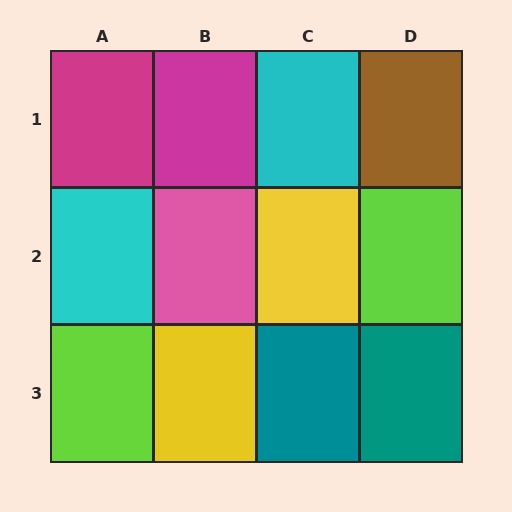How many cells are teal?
2 cells are teal.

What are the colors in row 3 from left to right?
Lime, yellow, teal, teal.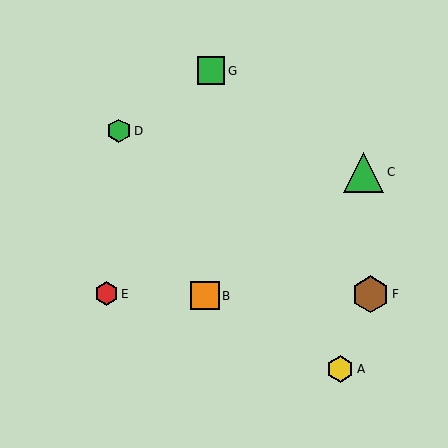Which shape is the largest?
The green triangle (labeled C) is the largest.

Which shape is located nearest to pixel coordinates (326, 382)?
The yellow hexagon (labeled A) at (340, 369) is nearest to that location.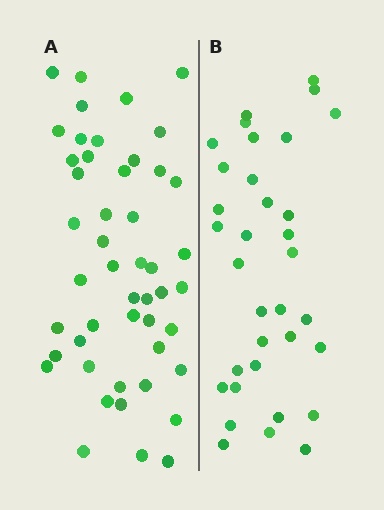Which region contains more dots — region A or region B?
Region A (the left region) has more dots.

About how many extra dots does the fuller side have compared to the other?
Region A has approximately 15 more dots than region B.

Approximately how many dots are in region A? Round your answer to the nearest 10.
About 50 dots. (The exact count is 48, which rounds to 50.)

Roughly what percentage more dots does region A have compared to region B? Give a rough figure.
About 40% more.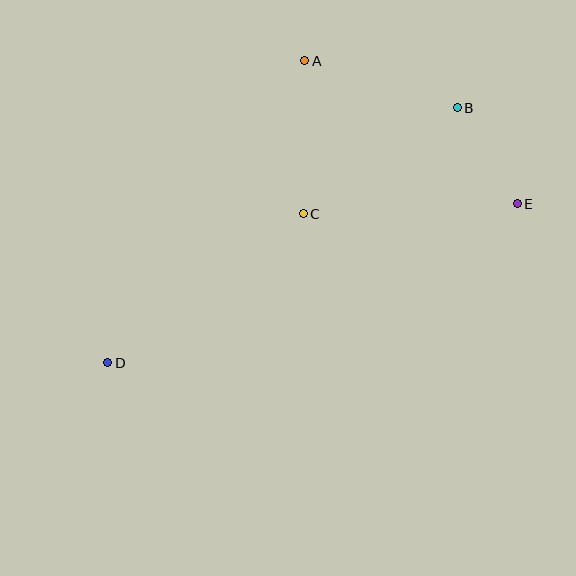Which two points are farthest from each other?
Points D and E are farthest from each other.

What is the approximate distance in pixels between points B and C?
The distance between B and C is approximately 187 pixels.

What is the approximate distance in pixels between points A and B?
The distance between A and B is approximately 160 pixels.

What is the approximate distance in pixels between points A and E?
The distance between A and E is approximately 256 pixels.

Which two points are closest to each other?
Points B and E are closest to each other.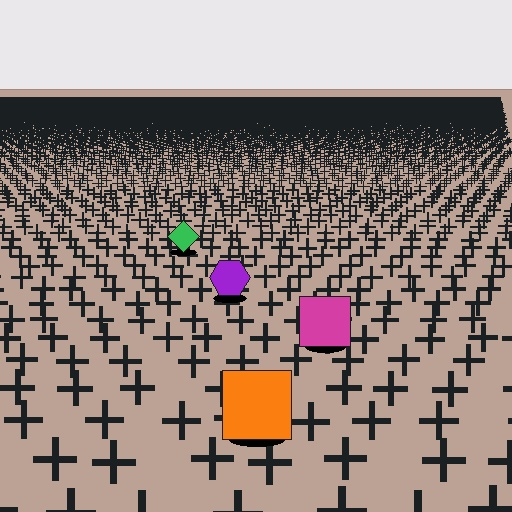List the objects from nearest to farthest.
From nearest to farthest: the orange square, the magenta square, the purple hexagon, the green diamond.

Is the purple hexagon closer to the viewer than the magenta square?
No. The magenta square is closer — you can tell from the texture gradient: the ground texture is coarser near it.